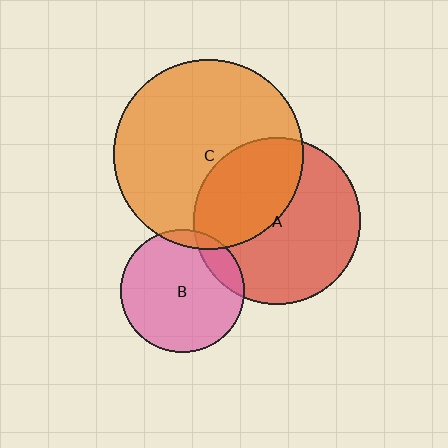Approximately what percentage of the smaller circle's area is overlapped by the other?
Approximately 15%.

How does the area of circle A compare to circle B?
Approximately 1.8 times.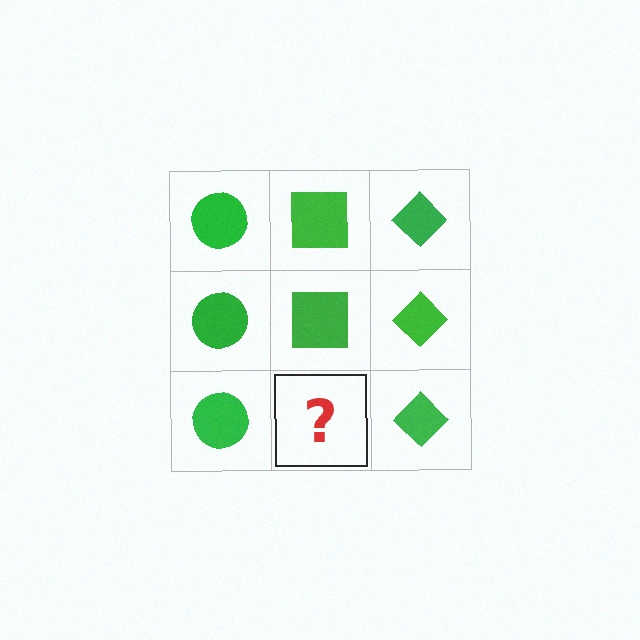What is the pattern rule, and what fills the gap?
The rule is that each column has a consistent shape. The gap should be filled with a green square.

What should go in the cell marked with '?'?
The missing cell should contain a green square.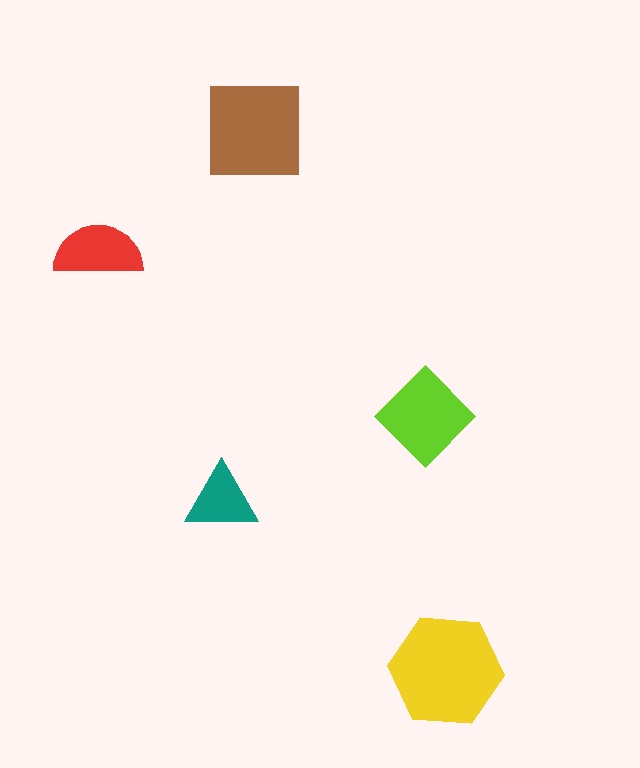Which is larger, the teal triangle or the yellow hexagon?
The yellow hexagon.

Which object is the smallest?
The teal triangle.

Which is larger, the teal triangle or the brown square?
The brown square.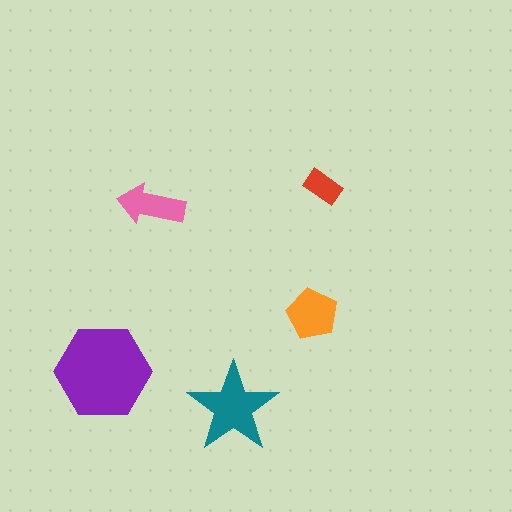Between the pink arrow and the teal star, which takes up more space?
The teal star.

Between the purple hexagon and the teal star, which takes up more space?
The purple hexagon.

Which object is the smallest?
The red rectangle.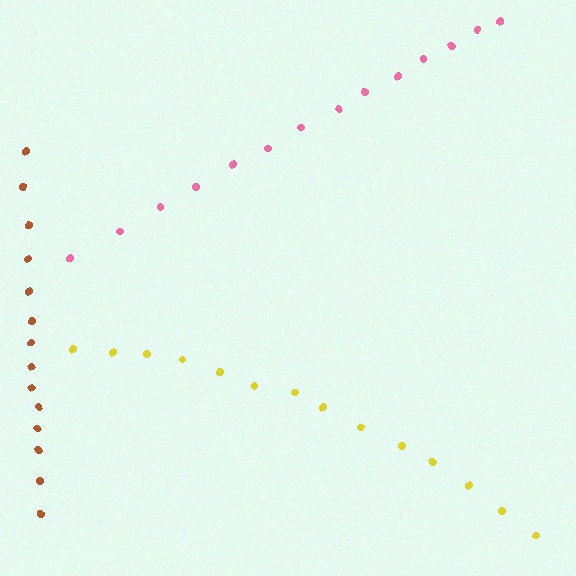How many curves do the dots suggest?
There are 3 distinct paths.